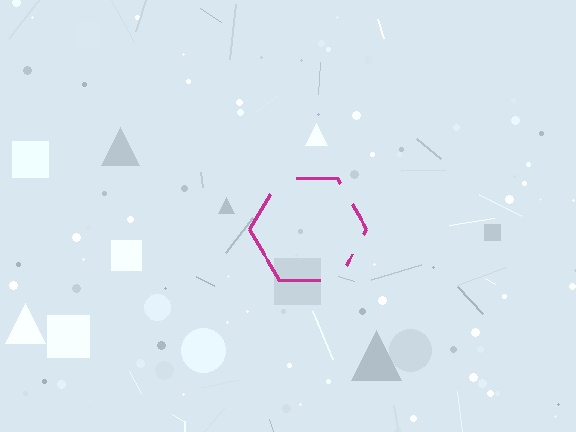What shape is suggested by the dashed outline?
The dashed outline suggests a hexagon.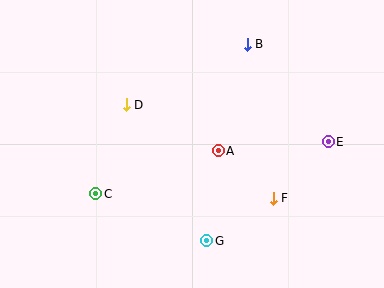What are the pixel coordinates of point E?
Point E is at (328, 142).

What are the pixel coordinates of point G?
Point G is at (207, 241).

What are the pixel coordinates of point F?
Point F is at (273, 198).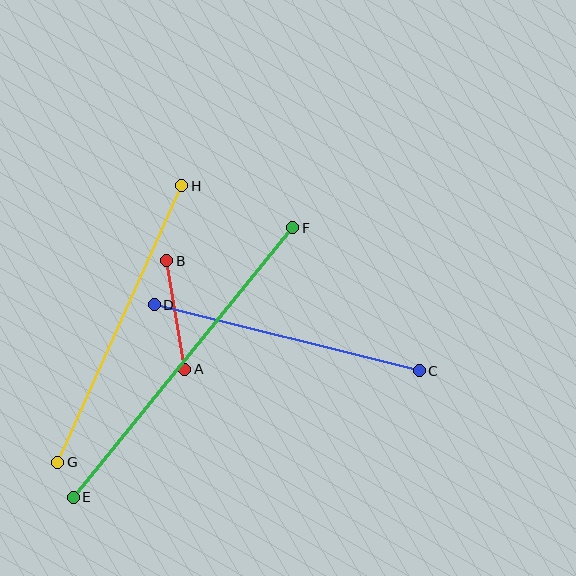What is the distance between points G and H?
The distance is approximately 303 pixels.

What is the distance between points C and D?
The distance is approximately 273 pixels.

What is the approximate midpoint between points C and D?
The midpoint is at approximately (287, 338) pixels.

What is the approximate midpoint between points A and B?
The midpoint is at approximately (176, 315) pixels.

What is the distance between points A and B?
The distance is approximately 110 pixels.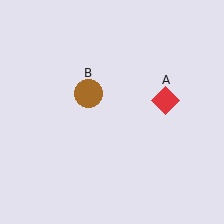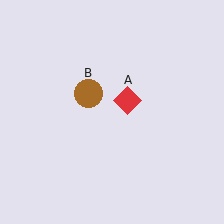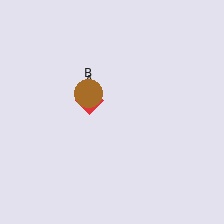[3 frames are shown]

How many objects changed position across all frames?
1 object changed position: red diamond (object A).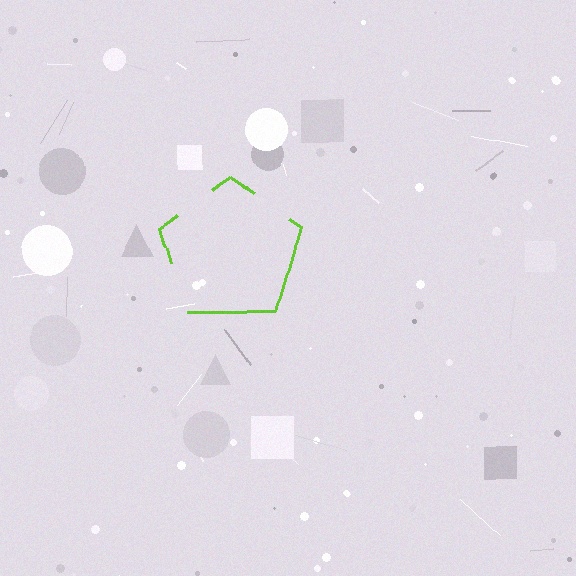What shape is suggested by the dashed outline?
The dashed outline suggests a pentagon.